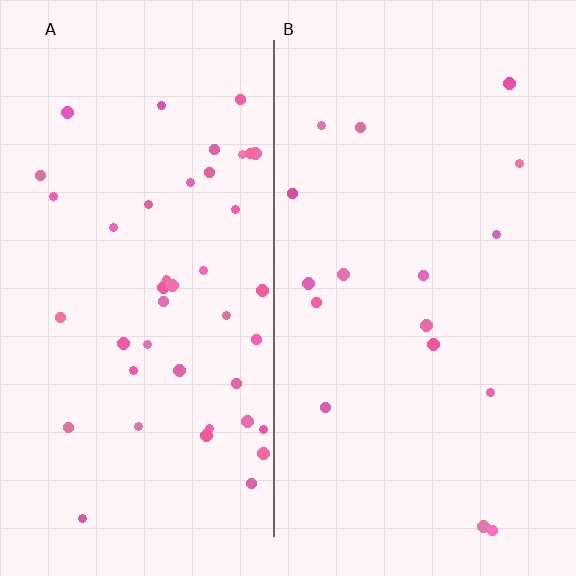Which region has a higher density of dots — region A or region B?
A (the left).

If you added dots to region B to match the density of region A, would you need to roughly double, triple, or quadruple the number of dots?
Approximately triple.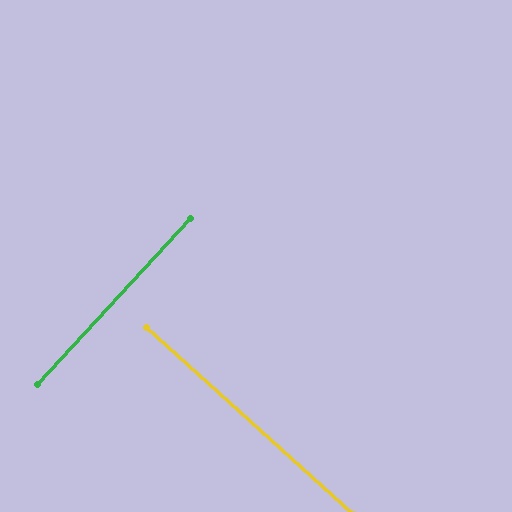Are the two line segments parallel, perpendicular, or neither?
Perpendicular — they meet at approximately 89°.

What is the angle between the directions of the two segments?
Approximately 89 degrees.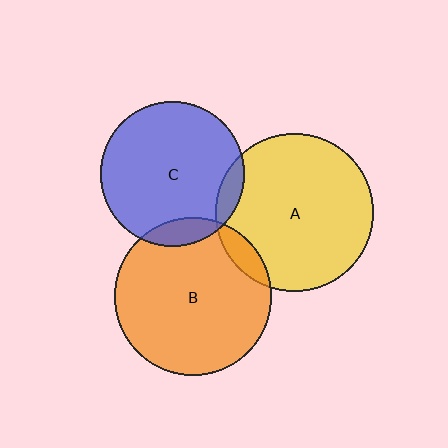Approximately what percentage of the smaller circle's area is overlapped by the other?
Approximately 10%.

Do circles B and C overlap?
Yes.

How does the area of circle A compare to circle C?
Approximately 1.2 times.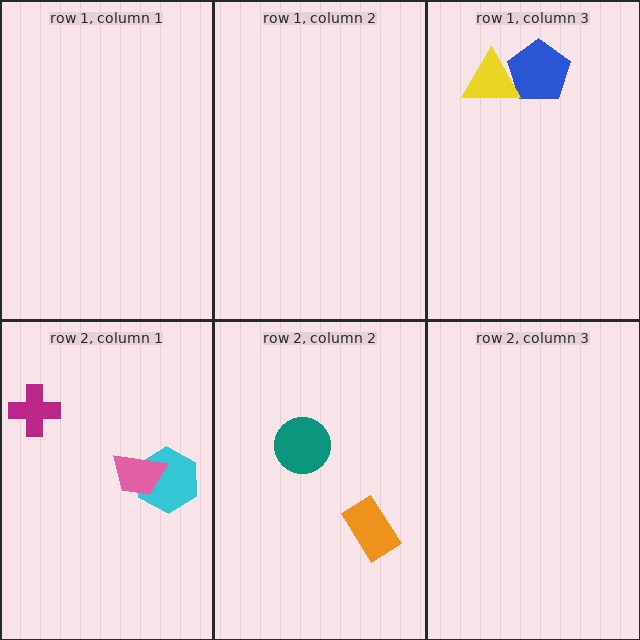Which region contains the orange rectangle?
The row 2, column 2 region.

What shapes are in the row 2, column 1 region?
The cyan hexagon, the pink trapezoid, the magenta cross.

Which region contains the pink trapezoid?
The row 2, column 1 region.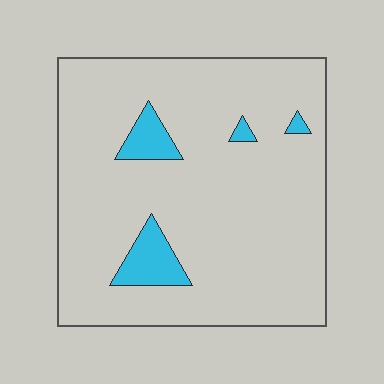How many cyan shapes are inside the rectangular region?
4.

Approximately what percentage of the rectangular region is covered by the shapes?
Approximately 10%.